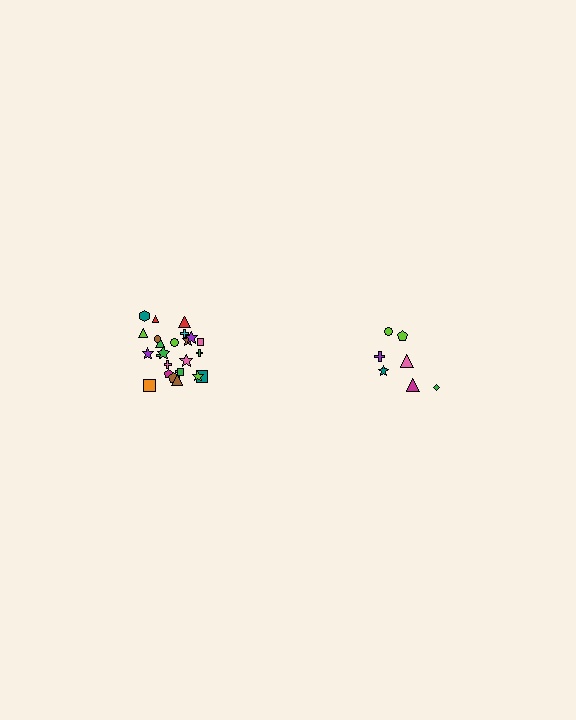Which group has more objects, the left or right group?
The left group.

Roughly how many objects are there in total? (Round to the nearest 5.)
Roughly 30 objects in total.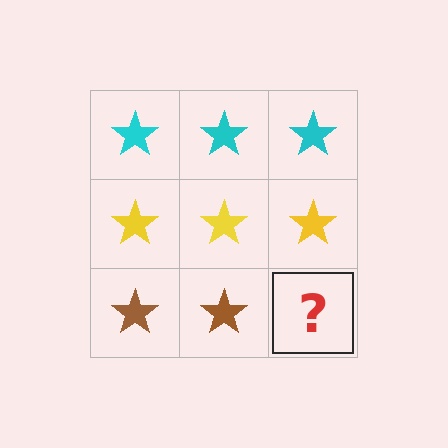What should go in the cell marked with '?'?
The missing cell should contain a brown star.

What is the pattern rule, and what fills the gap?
The rule is that each row has a consistent color. The gap should be filled with a brown star.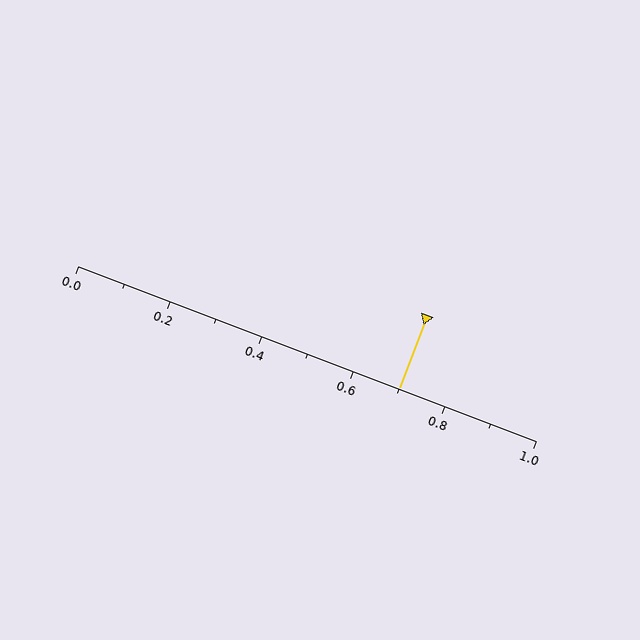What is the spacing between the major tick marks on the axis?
The major ticks are spaced 0.2 apart.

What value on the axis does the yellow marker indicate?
The marker indicates approximately 0.7.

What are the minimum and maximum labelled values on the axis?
The axis runs from 0.0 to 1.0.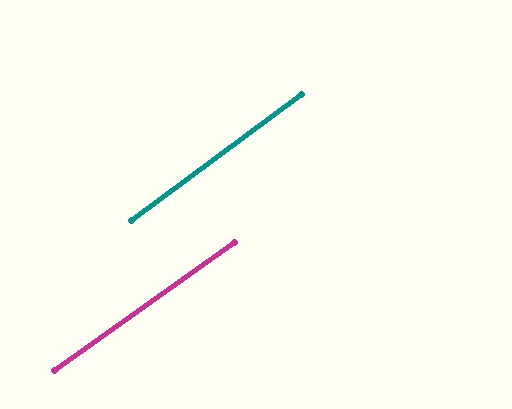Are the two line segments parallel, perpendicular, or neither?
Parallel — their directions differ by only 0.8°.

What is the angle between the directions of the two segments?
Approximately 1 degree.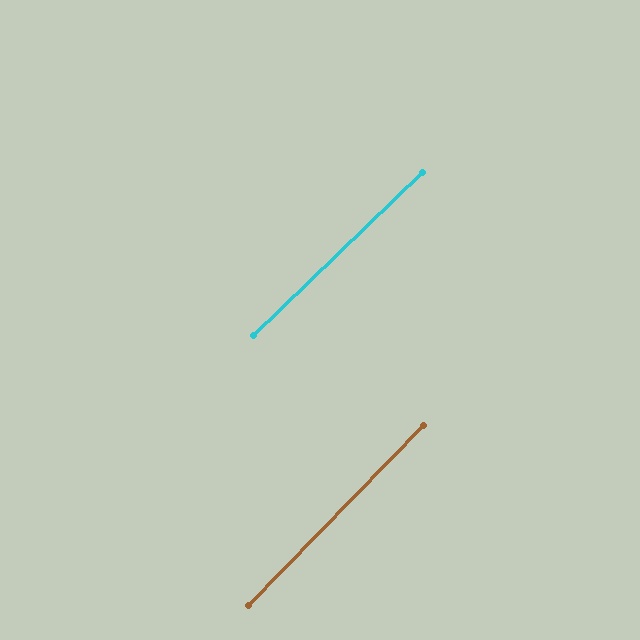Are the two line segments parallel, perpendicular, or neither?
Parallel — their directions differ by only 1.9°.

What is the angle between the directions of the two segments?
Approximately 2 degrees.